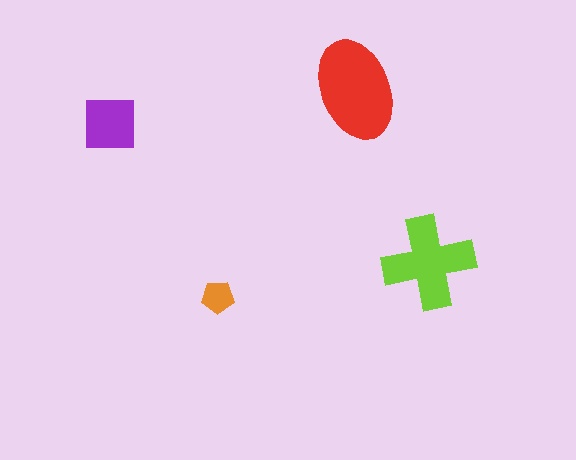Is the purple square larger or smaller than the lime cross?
Smaller.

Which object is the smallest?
The orange pentagon.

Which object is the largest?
The red ellipse.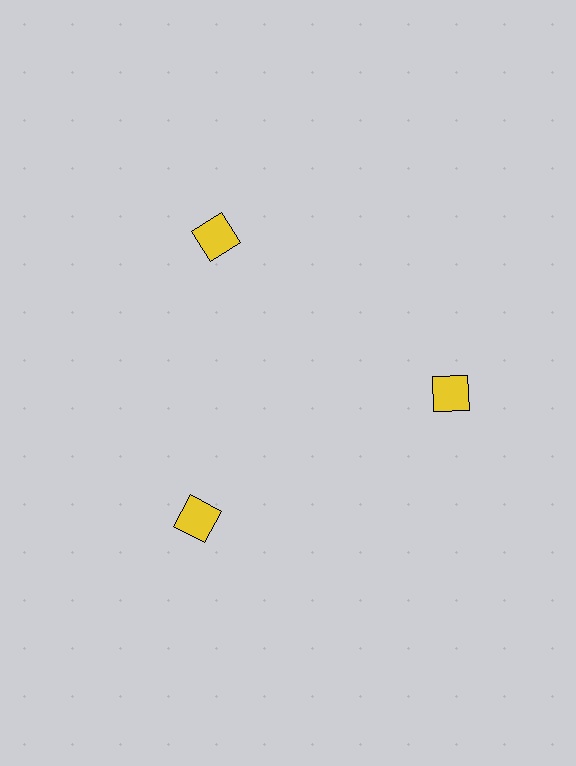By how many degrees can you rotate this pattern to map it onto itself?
The pattern maps onto itself every 120 degrees of rotation.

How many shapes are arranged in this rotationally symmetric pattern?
There are 3 shapes, arranged in 3 groups of 1.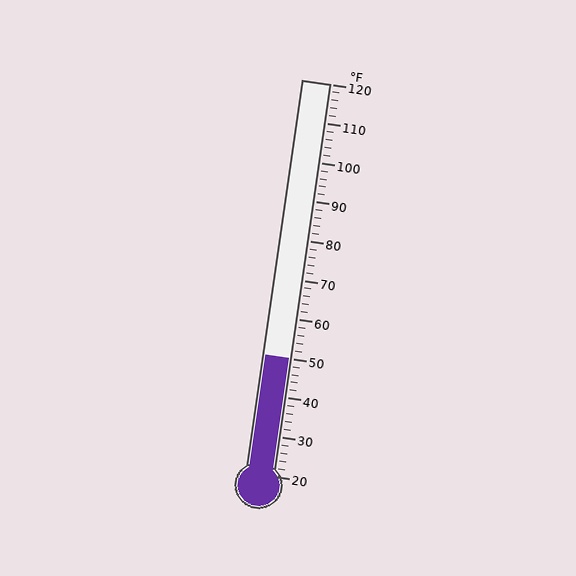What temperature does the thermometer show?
The thermometer shows approximately 50°F.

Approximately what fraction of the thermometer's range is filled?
The thermometer is filled to approximately 30% of its range.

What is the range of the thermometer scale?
The thermometer scale ranges from 20°F to 120°F.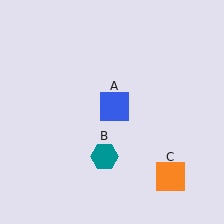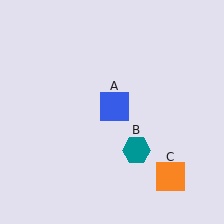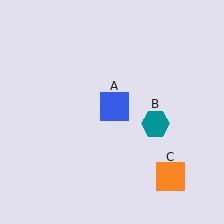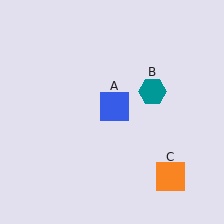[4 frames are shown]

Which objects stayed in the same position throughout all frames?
Blue square (object A) and orange square (object C) remained stationary.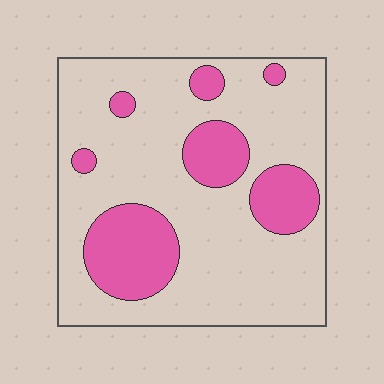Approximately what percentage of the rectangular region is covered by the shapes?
Approximately 25%.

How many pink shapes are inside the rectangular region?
7.